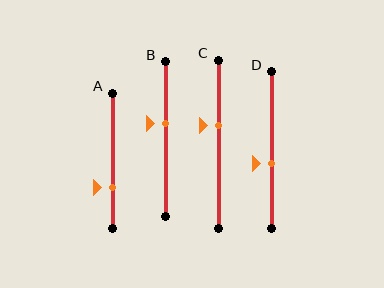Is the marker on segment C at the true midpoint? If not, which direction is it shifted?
No, the marker on segment C is shifted upward by about 11% of the segment length.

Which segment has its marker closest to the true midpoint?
Segment D has its marker closest to the true midpoint.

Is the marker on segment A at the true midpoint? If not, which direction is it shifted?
No, the marker on segment A is shifted downward by about 20% of the segment length.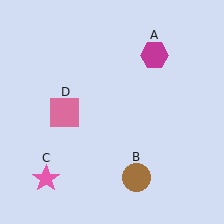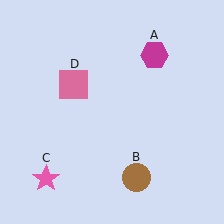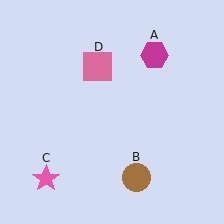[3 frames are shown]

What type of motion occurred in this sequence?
The pink square (object D) rotated clockwise around the center of the scene.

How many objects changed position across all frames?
1 object changed position: pink square (object D).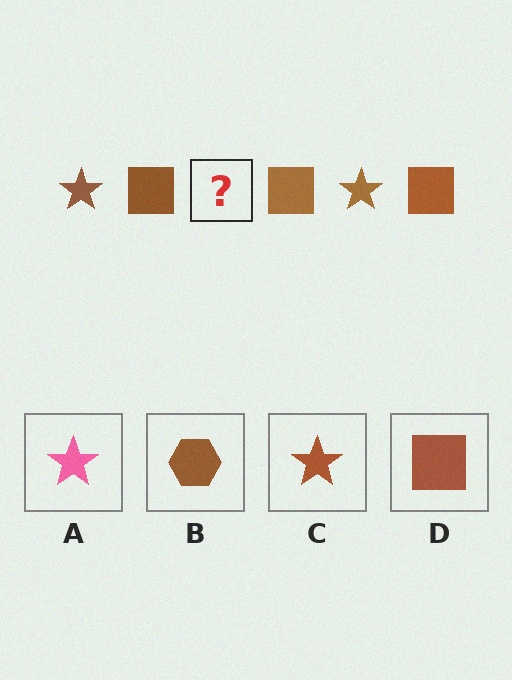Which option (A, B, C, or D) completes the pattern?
C.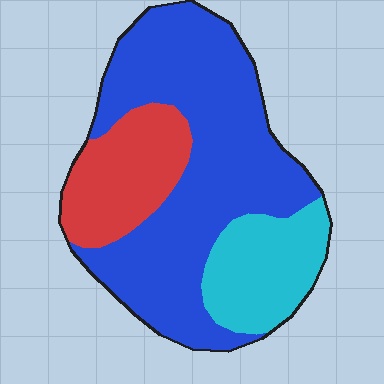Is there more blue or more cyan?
Blue.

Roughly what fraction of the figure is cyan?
Cyan takes up between a sixth and a third of the figure.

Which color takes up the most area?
Blue, at roughly 60%.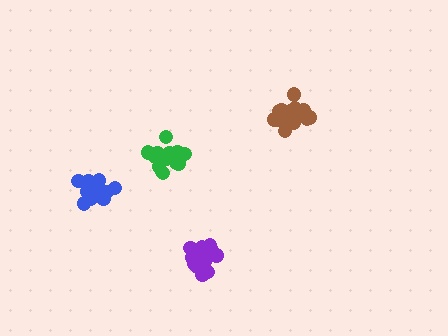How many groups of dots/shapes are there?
There are 4 groups.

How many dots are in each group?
Group 1: 18 dots, Group 2: 20 dots, Group 3: 18 dots, Group 4: 19 dots (75 total).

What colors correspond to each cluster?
The clusters are colored: blue, purple, green, brown.